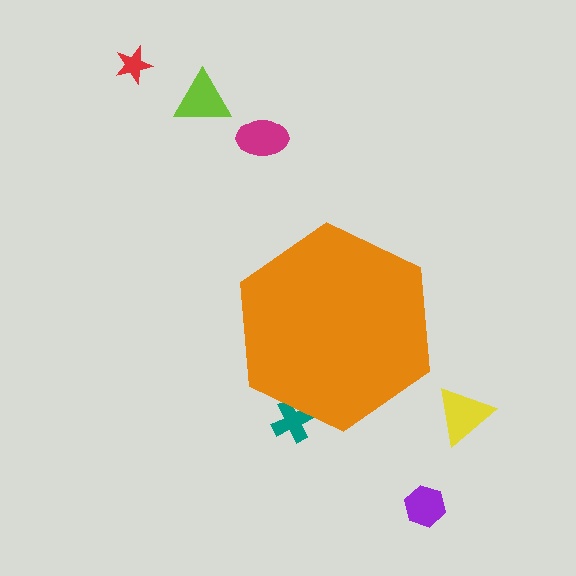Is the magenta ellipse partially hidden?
No, the magenta ellipse is fully visible.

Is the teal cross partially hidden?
Yes, the teal cross is partially hidden behind the orange hexagon.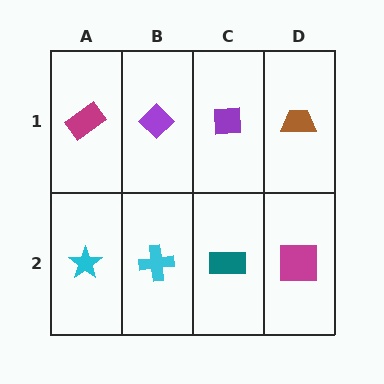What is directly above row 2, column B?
A purple diamond.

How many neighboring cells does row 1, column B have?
3.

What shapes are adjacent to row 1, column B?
A cyan cross (row 2, column B), a magenta rectangle (row 1, column A), a purple square (row 1, column C).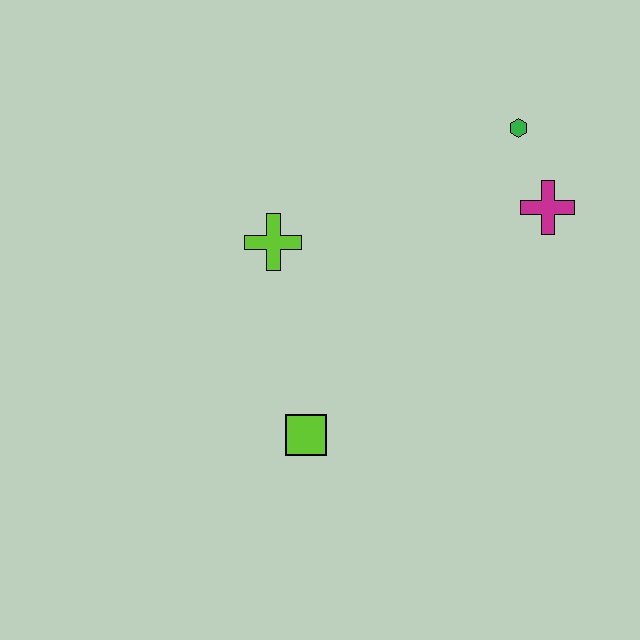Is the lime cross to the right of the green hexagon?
No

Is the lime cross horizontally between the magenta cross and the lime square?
No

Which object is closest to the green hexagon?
The magenta cross is closest to the green hexagon.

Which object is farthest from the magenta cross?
The lime square is farthest from the magenta cross.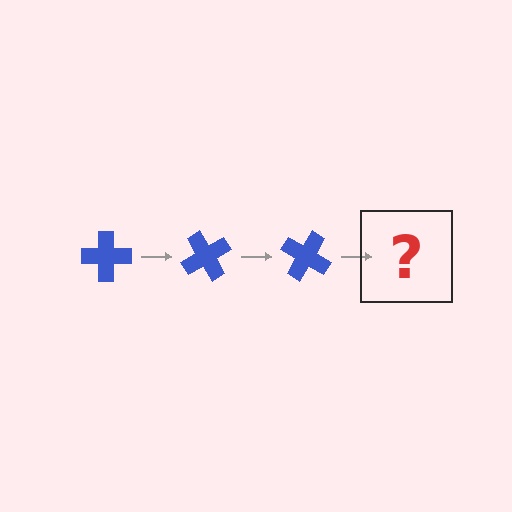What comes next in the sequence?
The next element should be a blue cross rotated 180 degrees.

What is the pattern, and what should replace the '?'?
The pattern is that the cross rotates 60 degrees each step. The '?' should be a blue cross rotated 180 degrees.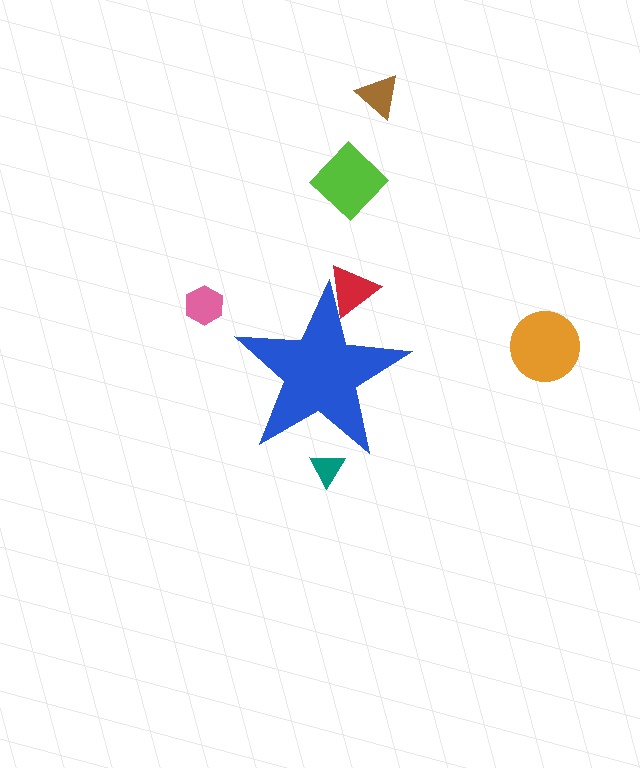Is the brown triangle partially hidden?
No, the brown triangle is fully visible.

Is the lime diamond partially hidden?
No, the lime diamond is fully visible.